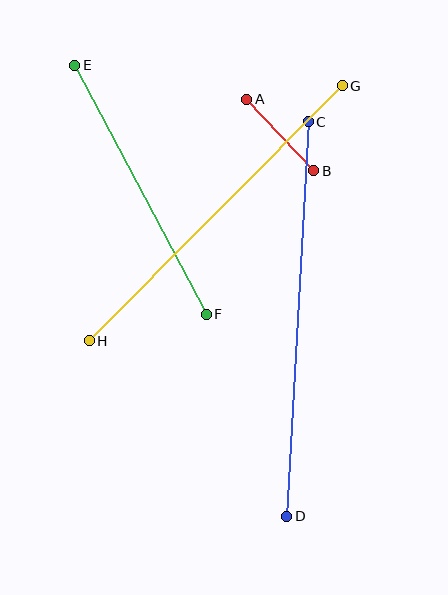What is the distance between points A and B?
The distance is approximately 98 pixels.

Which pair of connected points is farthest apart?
Points C and D are farthest apart.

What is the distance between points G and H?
The distance is approximately 360 pixels.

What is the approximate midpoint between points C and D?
The midpoint is at approximately (297, 319) pixels.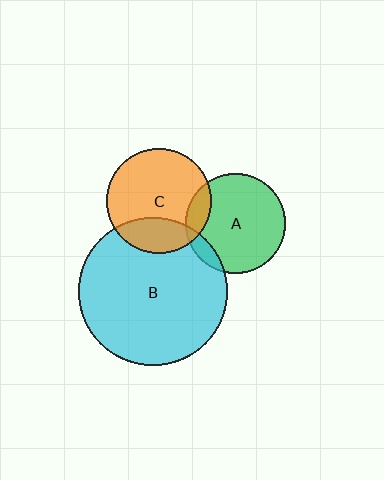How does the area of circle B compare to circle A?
Approximately 2.2 times.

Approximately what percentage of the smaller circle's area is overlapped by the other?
Approximately 25%.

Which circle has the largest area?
Circle B (cyan).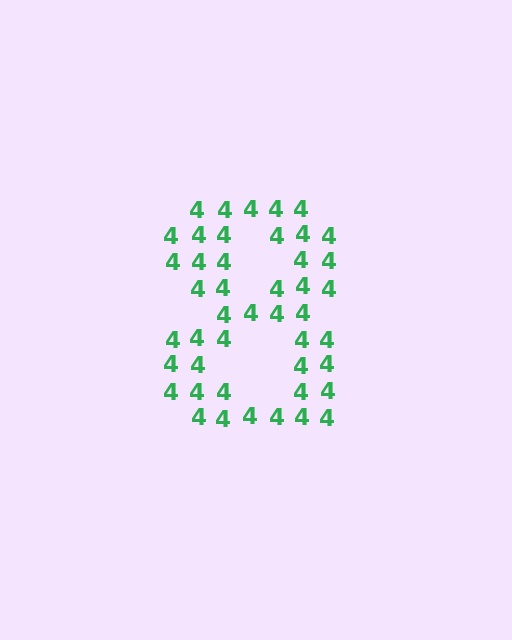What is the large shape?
The large shape is the digit 8.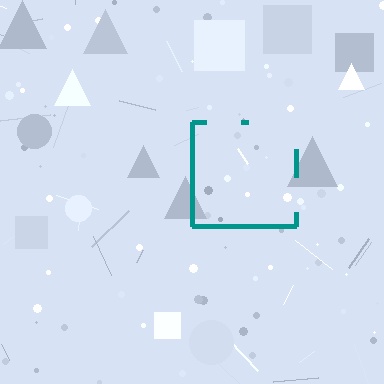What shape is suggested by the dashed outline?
The dashed outline suggests a square.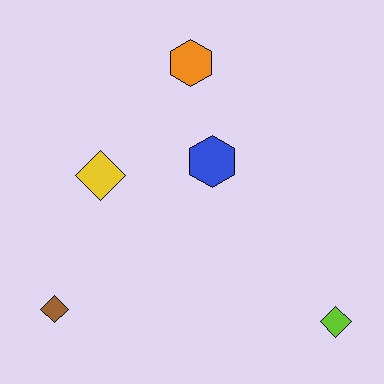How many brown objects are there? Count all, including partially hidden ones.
There is 1 brown object.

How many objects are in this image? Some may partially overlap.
There are 5 objects.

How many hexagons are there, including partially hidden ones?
There are 2 hexagons.